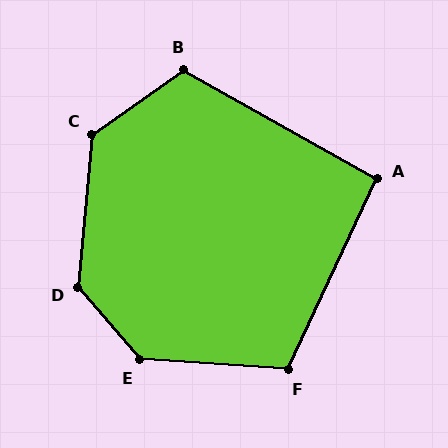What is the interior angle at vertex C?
Approximately 131 degrees (obtuse).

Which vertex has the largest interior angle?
E, at approximately 135 degrees.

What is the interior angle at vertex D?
Approximately 134 degrees (obtuse).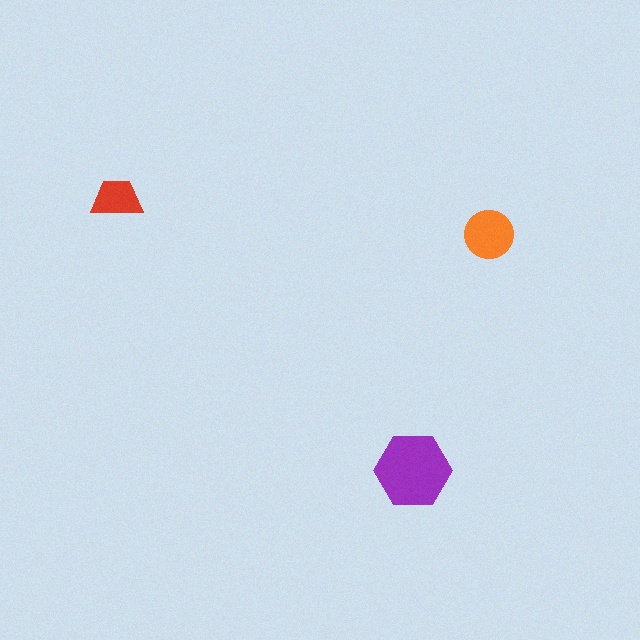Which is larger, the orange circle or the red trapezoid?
The orange circle.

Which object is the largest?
The purple hexagon.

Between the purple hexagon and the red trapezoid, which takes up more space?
The purple hexagon.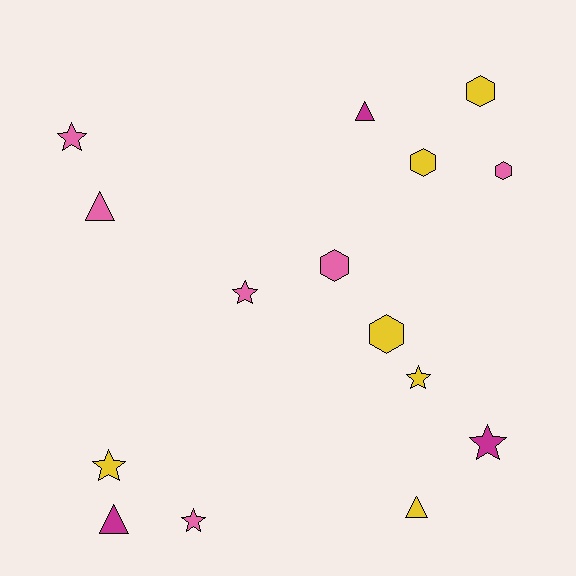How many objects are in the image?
There are 15 objects.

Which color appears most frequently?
Pink, with 6 objects.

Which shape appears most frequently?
Star, with 6 objects.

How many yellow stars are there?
There are 2 yellow stars.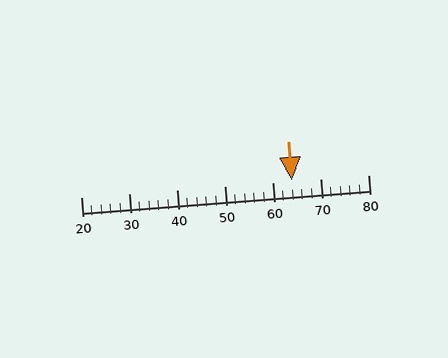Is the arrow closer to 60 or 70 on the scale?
The arrow is closer to 60.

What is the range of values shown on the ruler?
The ruler shows values from 20 to 80.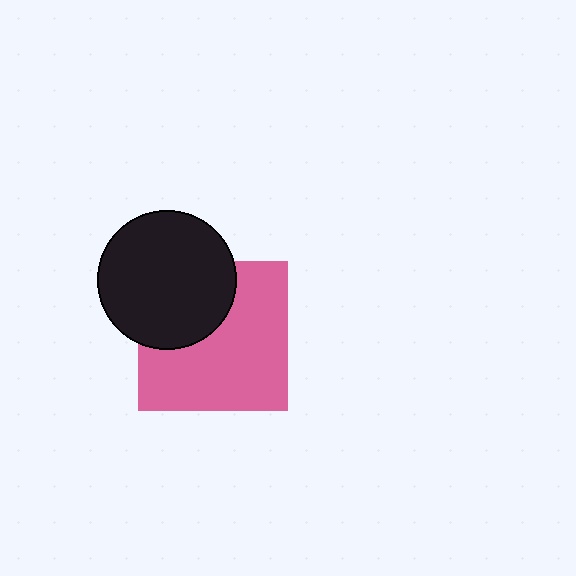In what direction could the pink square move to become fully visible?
The pink square could move toward the lower-right. That would shift it out from behind the black circle entirely.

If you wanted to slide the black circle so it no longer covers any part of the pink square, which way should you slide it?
Slide it toward the upper-left — that is the most direct way to separate the two shapes.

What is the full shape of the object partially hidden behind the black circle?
The partially hidden object is a pink square.